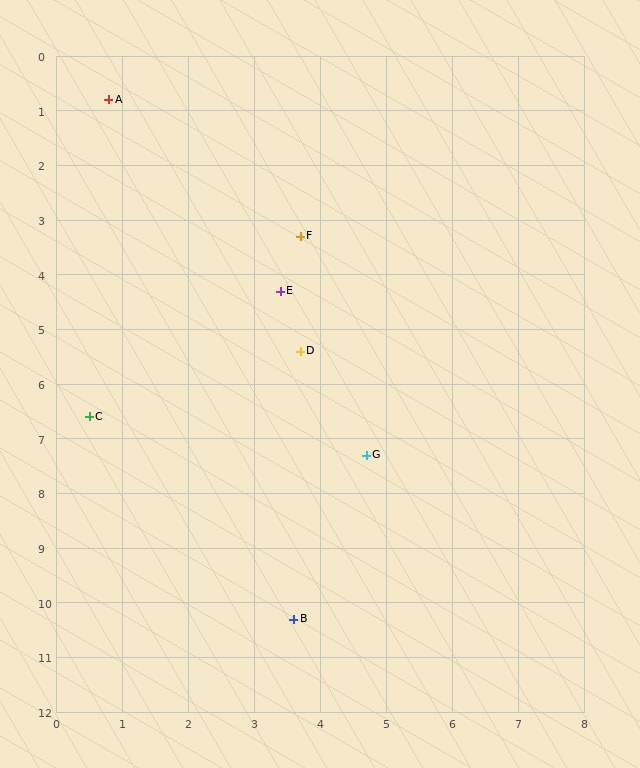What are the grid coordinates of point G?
Point G is at approximately (4.7, 7.3).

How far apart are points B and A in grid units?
Points B and A are about 9.9 grid units apart.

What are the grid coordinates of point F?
Point F is at approximately (3.7, 3.3).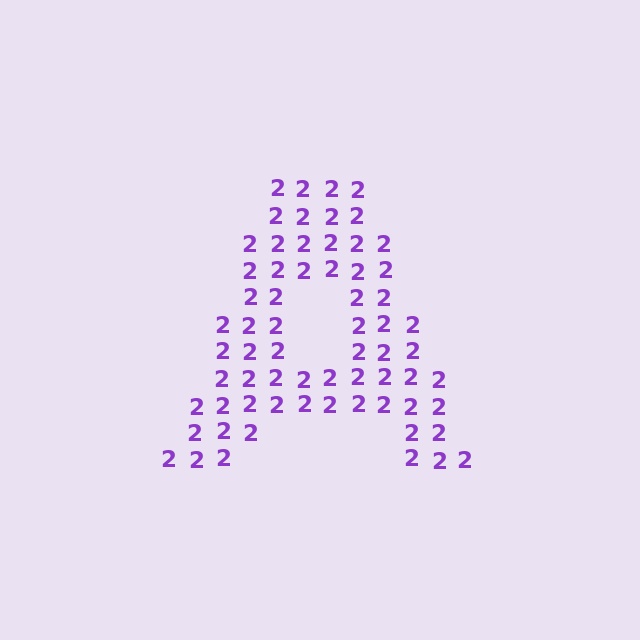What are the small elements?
The small elements are digit 2's.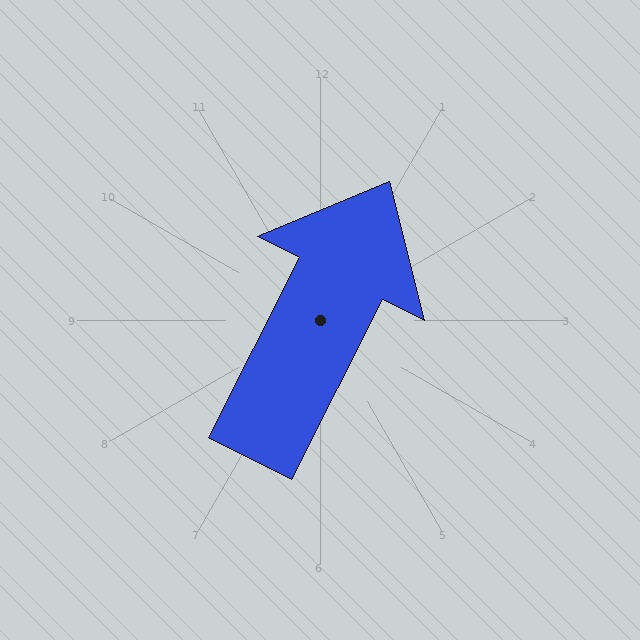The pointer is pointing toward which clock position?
Roughly 1 o'clock.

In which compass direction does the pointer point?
Northeast.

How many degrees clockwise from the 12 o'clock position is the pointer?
Approximately 27 degrees.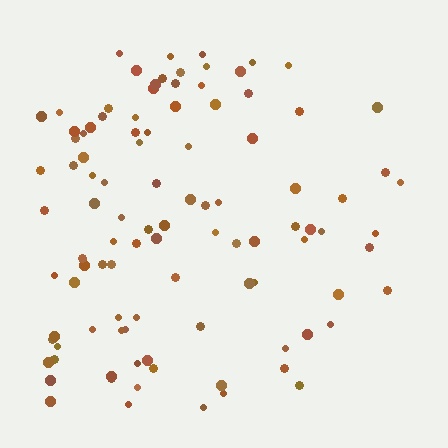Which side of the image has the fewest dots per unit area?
The right.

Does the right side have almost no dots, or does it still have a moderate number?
Still a moderate number, just noticeably fewer than the left.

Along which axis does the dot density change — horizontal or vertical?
Horizontal.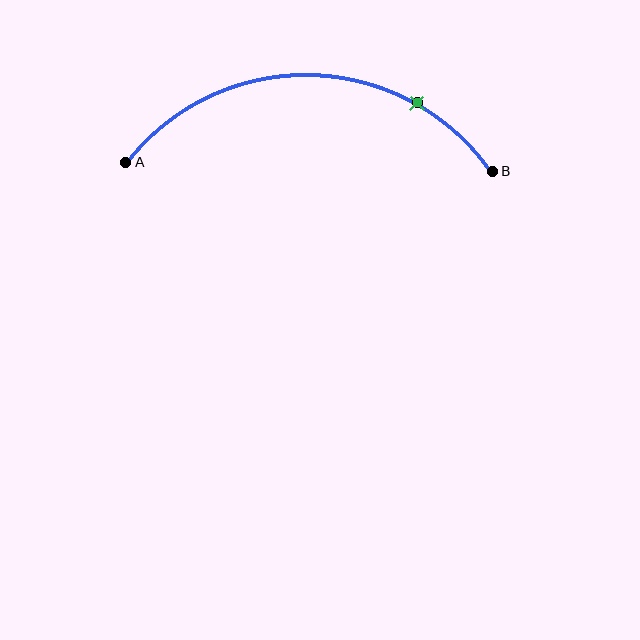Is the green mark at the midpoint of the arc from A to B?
No. The green mark lies on the arc but is closer to endpoint B. The arc midpoint would be at the point on the curve equidistant along the arc from both A and B.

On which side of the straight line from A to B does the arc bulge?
The arc bulges above the straight line connecting A and B.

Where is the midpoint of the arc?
The arc midpoint is the point on the curve farthest from the straight line joining A and B. It sits above that line.